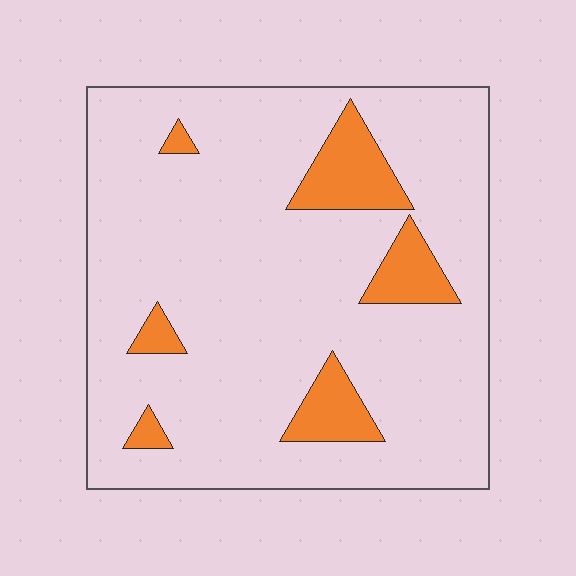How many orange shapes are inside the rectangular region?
6.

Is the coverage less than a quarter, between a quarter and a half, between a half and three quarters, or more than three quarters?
Less than a quarter.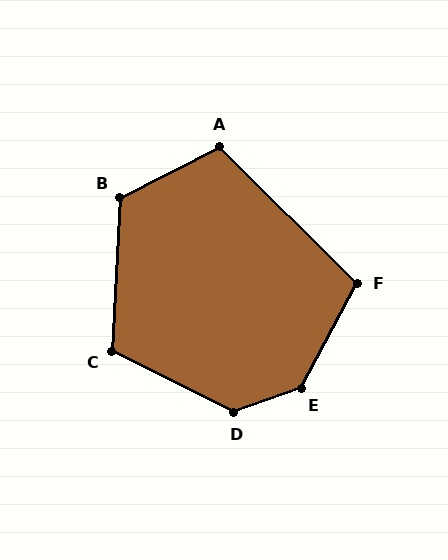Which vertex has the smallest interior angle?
F, at approximately 107 degrees.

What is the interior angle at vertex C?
Approximately 114 degrees (obtuse).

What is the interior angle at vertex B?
Approximately 120 degrees (obtuse).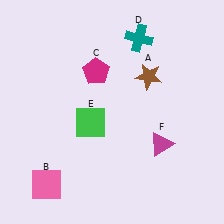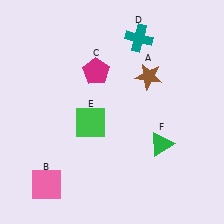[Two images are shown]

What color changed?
The triangle (F) changed from magenta in Image 1 to green in Image 2.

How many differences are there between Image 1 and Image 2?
There is 1 difference between the two images.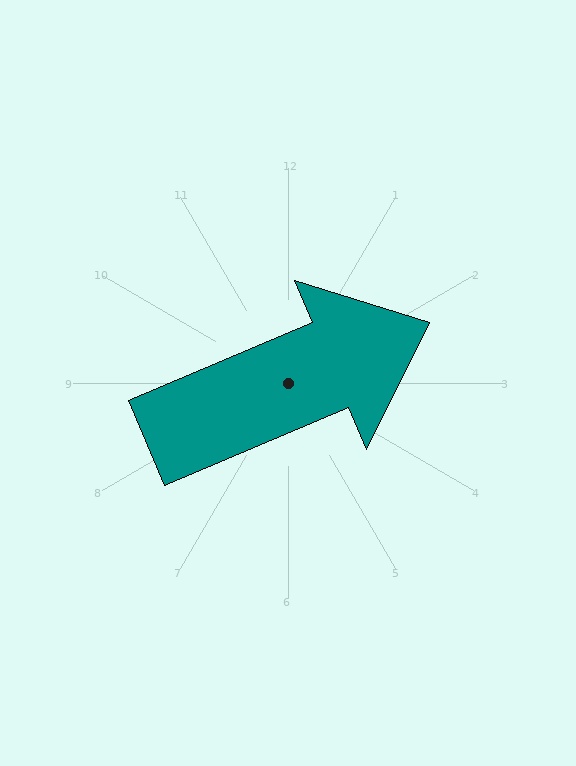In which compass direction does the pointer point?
Northeast.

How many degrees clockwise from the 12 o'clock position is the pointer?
Approximately 67 degrees.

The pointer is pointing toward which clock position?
Roughly 2 o'clock.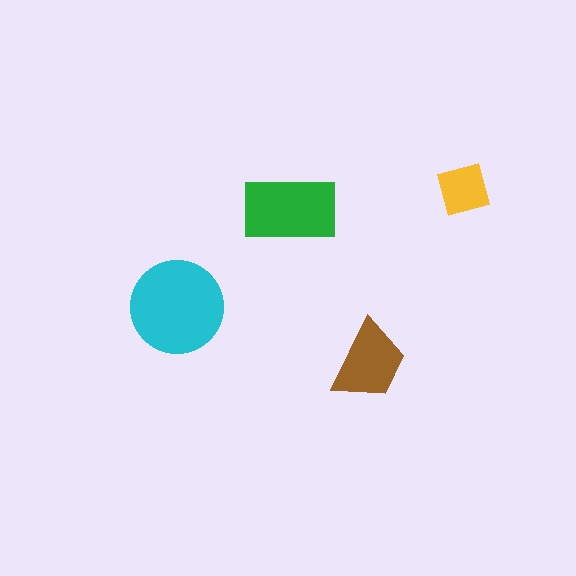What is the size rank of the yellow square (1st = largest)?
4th.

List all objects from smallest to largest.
The yellow square, the brown trapezoid, the green rectangle, the cyan circle.